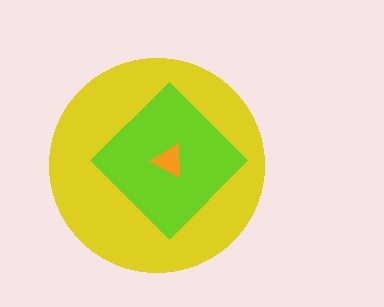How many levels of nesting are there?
3.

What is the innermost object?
The orange triangle.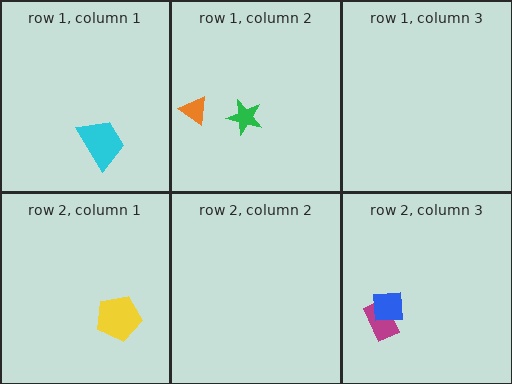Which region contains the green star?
The row 1, column 2 region.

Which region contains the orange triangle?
The row 1, column 2 region.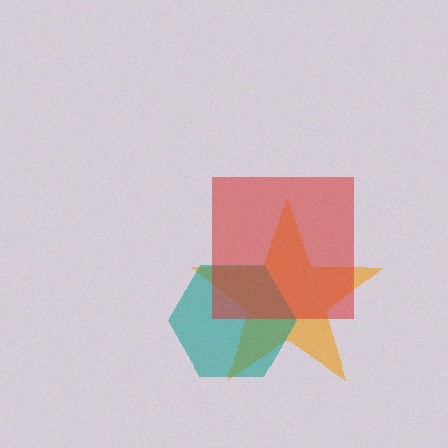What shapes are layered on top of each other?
The layered shapes are: an orange star, a teal hexagon, a red square.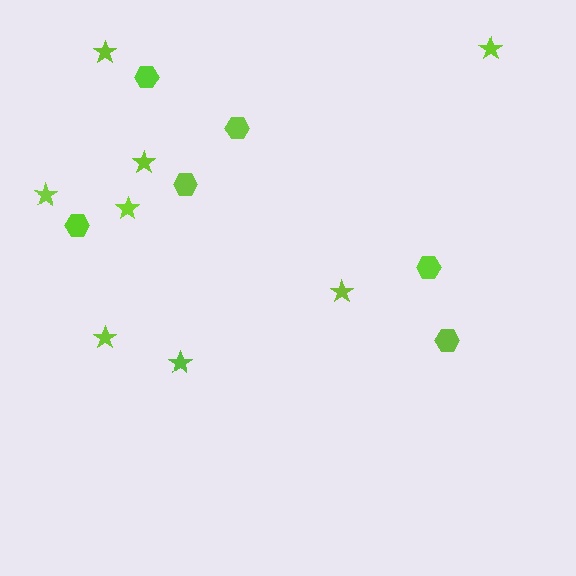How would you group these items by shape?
There are 2 groups: one group of stars (8) and one group of hexagons (6).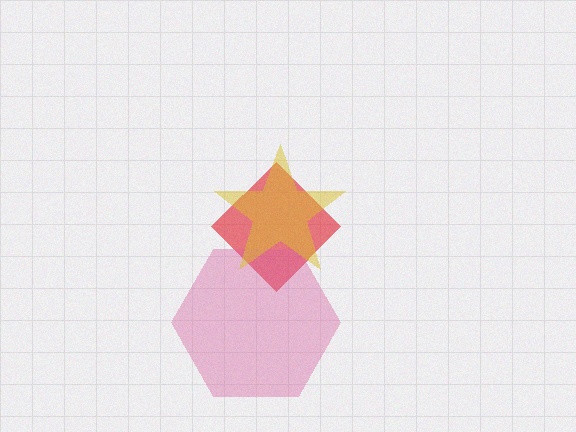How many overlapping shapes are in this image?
There are 3 overlapping shapes in the image.